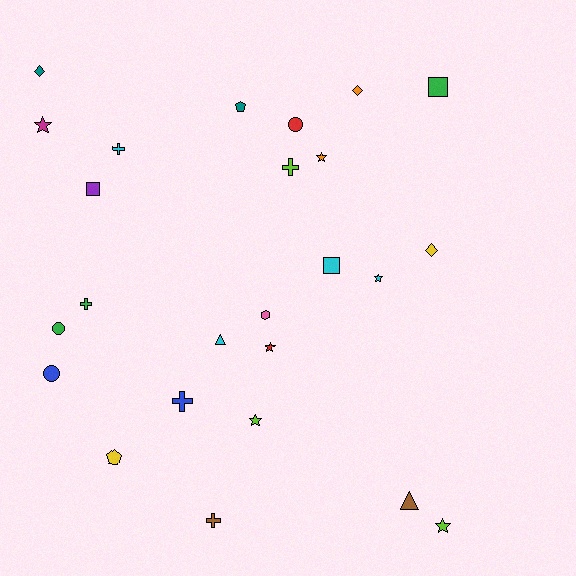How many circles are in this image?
There are 3 circles.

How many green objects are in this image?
There are 3 green objects.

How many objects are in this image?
There are 25 objects.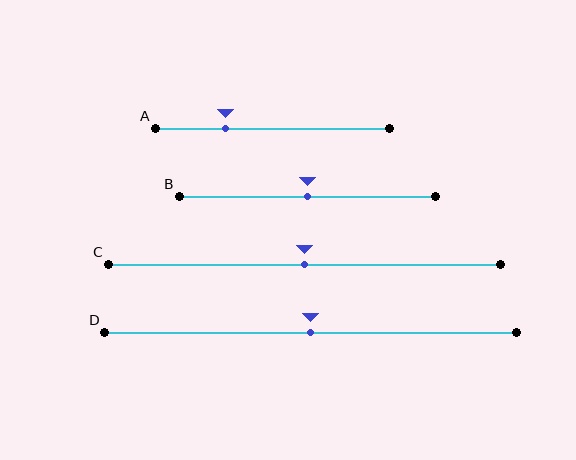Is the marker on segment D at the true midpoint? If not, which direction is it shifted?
Yes, the marker on segment D is at the true midpoint.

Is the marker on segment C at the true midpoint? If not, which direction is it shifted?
Yes, the marker on segment C is at the true midpoint.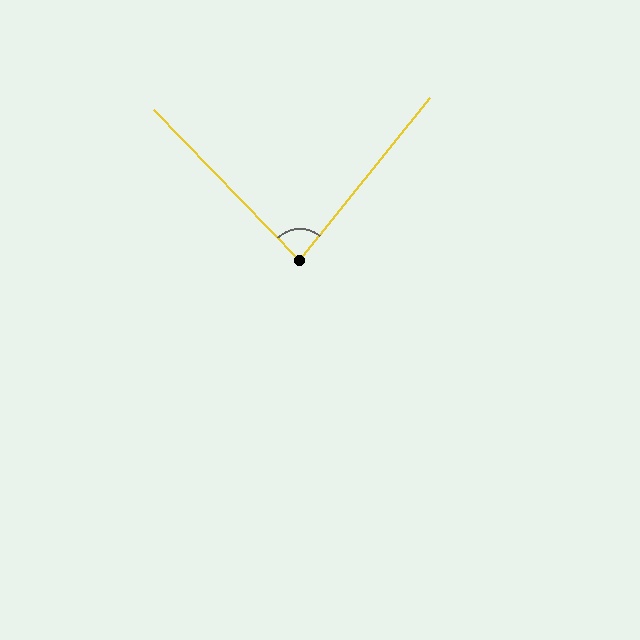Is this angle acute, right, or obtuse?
It is acute.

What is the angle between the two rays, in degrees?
Approximately 83 degrees.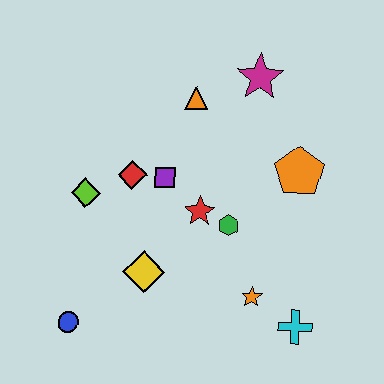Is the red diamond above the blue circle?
Yes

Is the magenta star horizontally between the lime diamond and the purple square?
No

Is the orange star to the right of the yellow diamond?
Yes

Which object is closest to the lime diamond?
The red diamond is closest to the lime diamond.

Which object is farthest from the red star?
The blue circle is farthest from the red star.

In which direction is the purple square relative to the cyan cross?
The purple square is above the cyan cross.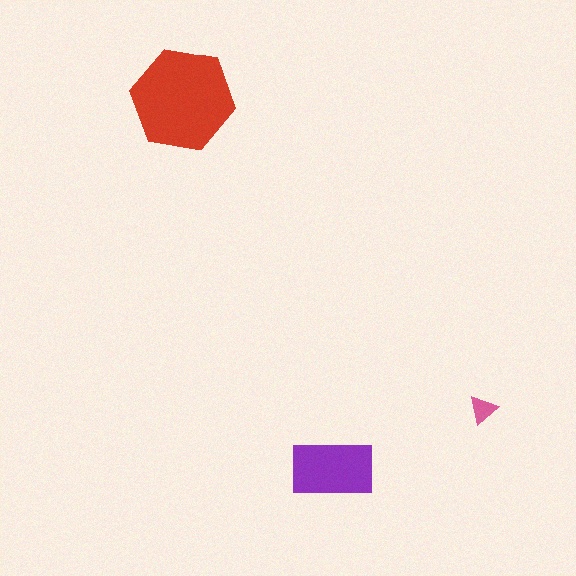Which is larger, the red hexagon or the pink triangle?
The red hexagon.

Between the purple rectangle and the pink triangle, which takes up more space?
The purple rectangle.